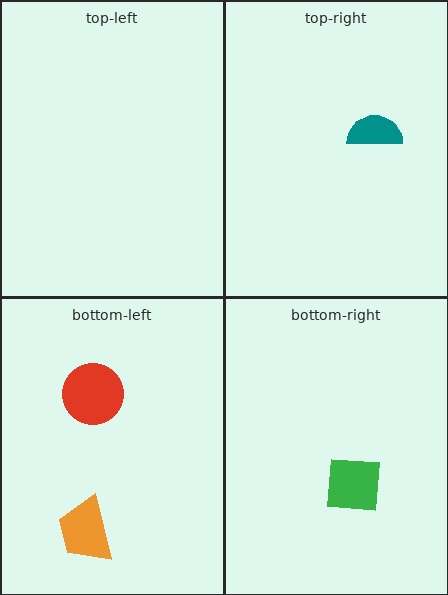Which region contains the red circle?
The bottom-left region.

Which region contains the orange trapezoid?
The bottom-left region.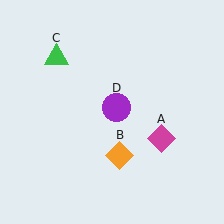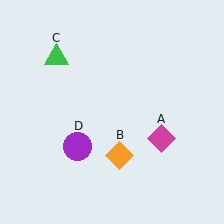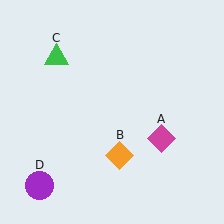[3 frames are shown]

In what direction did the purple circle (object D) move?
The purple circle (object D) moved down and to the left.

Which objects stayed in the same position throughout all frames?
Magenta diamond (object A) and orange diamond (object B) and green triangle (object C) remained stationary.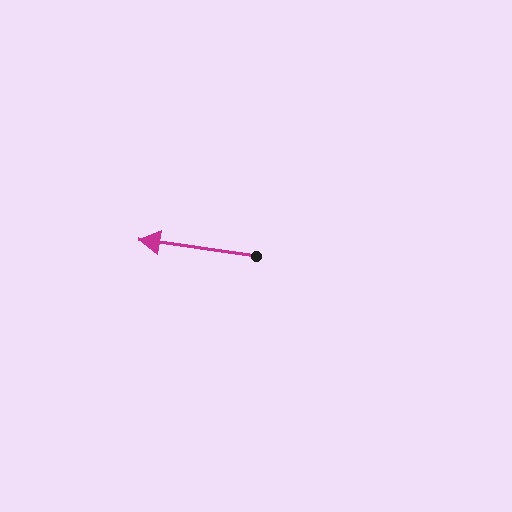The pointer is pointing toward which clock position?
Roughly 9 o'clock.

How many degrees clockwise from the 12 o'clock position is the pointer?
Approximately 278 degrees.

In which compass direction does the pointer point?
West.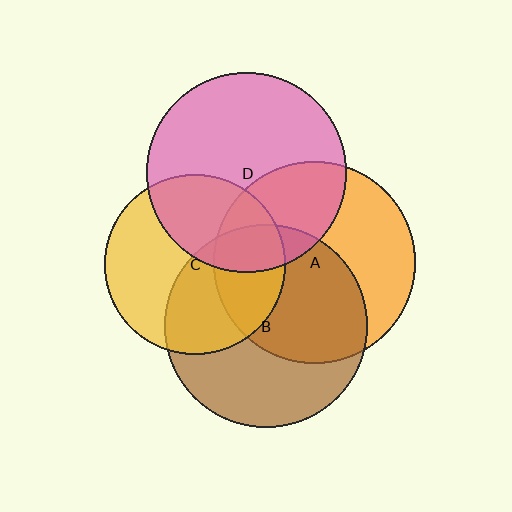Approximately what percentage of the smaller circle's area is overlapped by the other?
Approximately 50%.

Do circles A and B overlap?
Yes.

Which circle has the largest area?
Circle B (brown).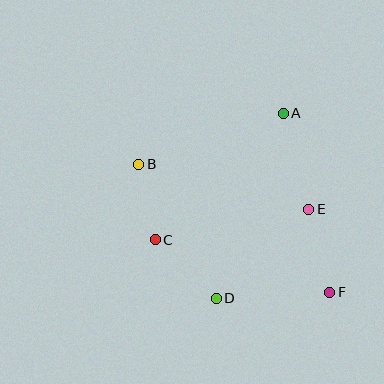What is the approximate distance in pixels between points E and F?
The distance between E and F is approximately 86 pixels.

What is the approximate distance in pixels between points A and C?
The distance between A and C is approximately 180 pixels.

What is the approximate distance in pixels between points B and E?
The distance between B and E is approximately 176 pixels.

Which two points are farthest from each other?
Points B and F are farthest from each other.